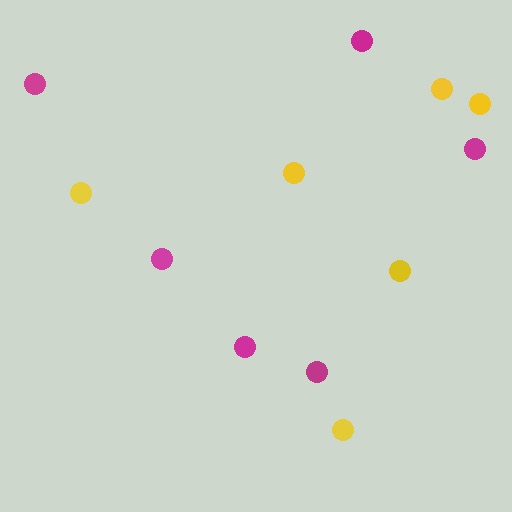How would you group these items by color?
There are 2 groups: one group of magenta circles (6) and one group of yellow circles (6).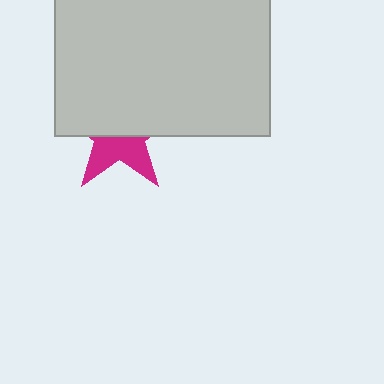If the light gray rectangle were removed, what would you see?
You would see the complete magenta star.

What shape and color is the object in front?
The object in front is a light gray rectangle.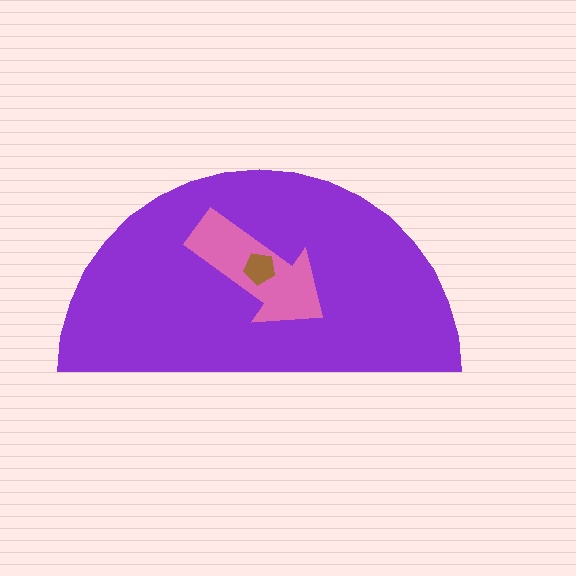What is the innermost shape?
The brown pentagon.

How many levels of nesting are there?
3.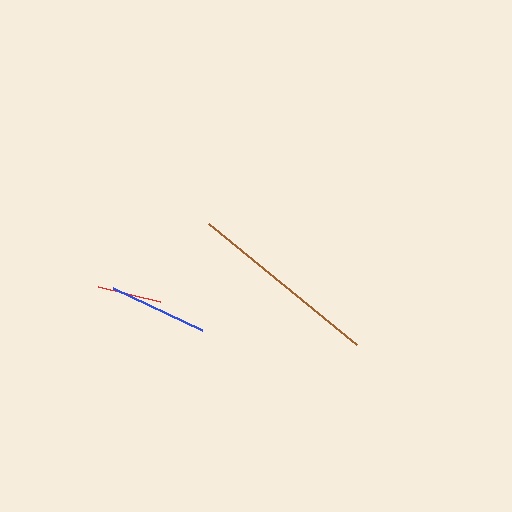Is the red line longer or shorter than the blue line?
The blue line is longer than the red line.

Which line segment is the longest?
The brown line is the longest at approximately 192 pixels.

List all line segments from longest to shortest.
From longest to shortest: brown, blue, red.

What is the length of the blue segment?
The blue segment is approximately 99 pixels long.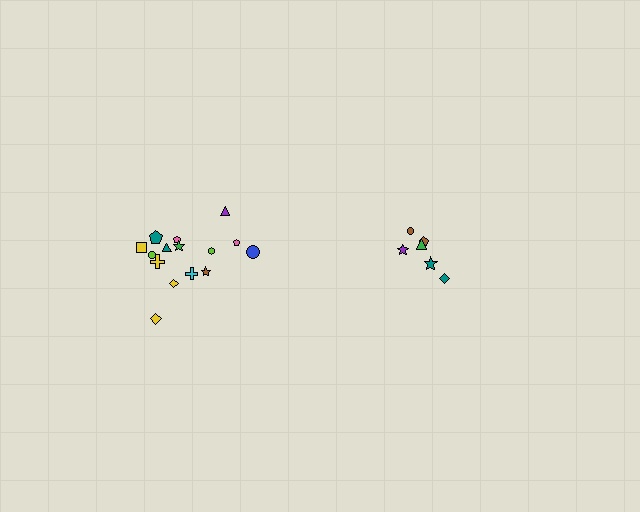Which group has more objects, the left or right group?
The left group.